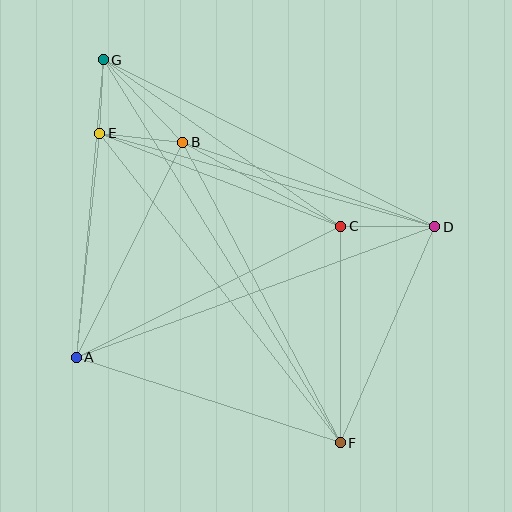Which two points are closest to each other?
Points E and G are closest to each other.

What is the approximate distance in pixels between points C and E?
The distance between C and E is approximately 258 pixels.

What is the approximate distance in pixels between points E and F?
The distance between E and F is approximately 392 pixels.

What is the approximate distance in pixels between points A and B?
The distance between A and B is approximately 240 pixels.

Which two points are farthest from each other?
Points F and G are farthest from each other.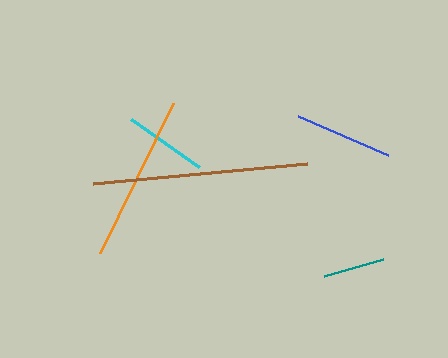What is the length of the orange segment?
The orange segment is approximately 166 pixels long.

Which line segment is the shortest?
The teal line is the shortest at approximately 62 pixels.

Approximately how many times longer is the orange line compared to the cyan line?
The orange line is approximately 2.0 times the length of the cyan line.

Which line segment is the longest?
The brown line is the longest at approximately 216 pixels.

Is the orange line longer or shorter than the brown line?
The brown line is longer than the orange line.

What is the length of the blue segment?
The blue segment is approximately 98 pixels long.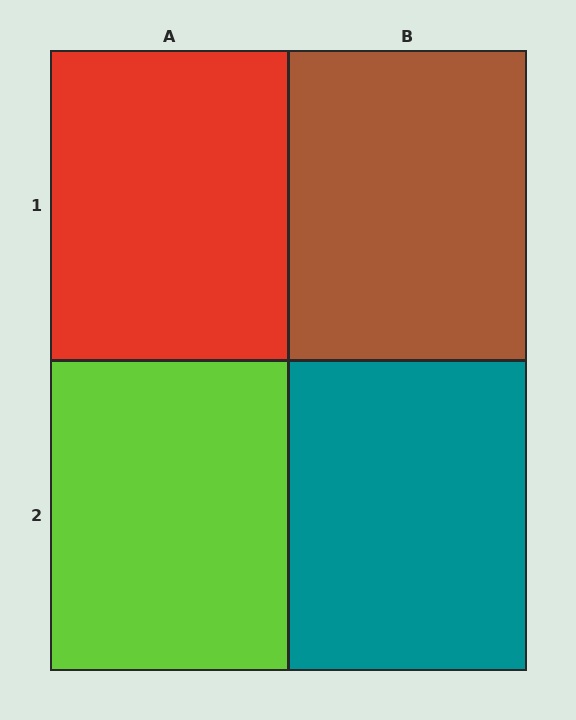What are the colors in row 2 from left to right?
Lime, teal.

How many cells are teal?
1 cell is teal.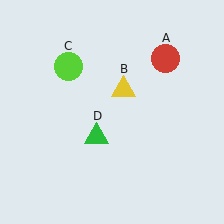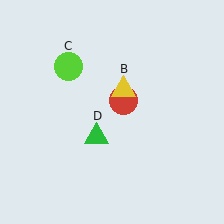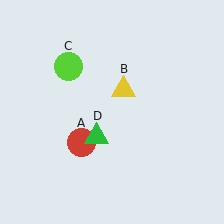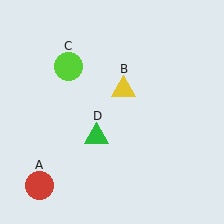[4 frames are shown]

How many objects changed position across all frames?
1 object changed position: red circle (object A).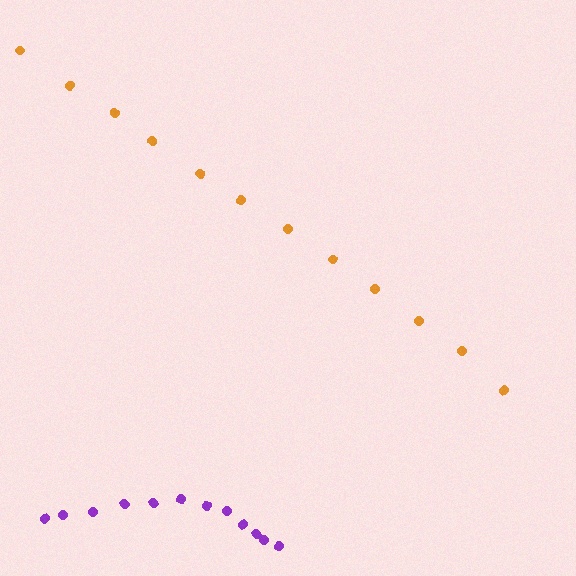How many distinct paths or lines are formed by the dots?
There are 2 distinct paths.